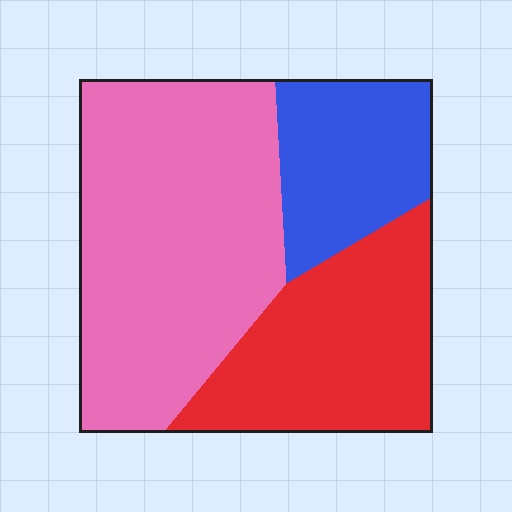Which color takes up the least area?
Blue, at roughly 20%.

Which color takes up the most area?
Pink, at roughly 50%.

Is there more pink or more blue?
Pink.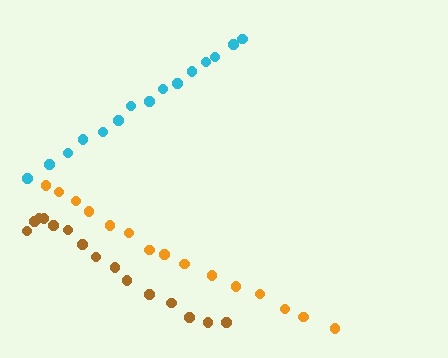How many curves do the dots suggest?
There are 3 distinct paths.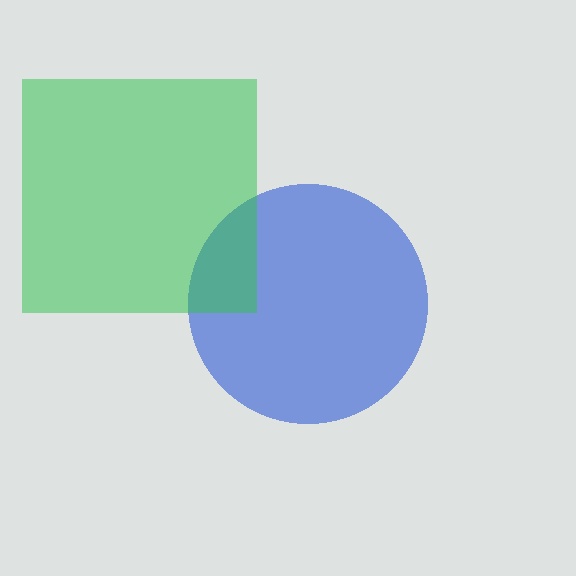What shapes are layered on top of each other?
The layered shapes are: a blue circle, a green square.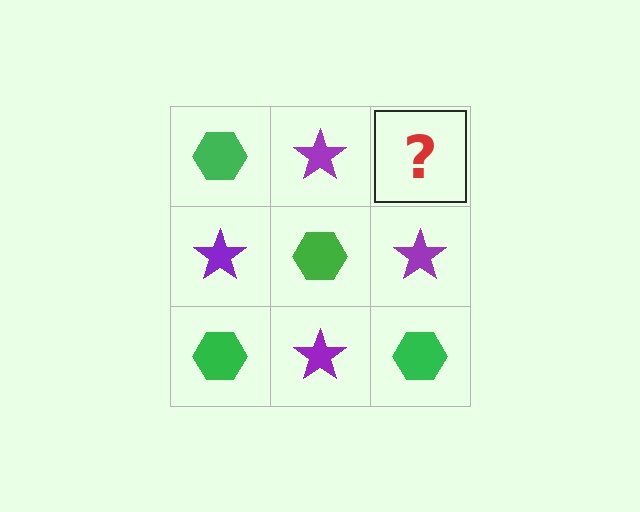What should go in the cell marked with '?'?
The missing cell should contain a green hexagon.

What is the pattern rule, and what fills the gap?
The rule is that it alternates green hexagon and purple star in a checkerboard pattern. The gap should be filled with a green hexagon.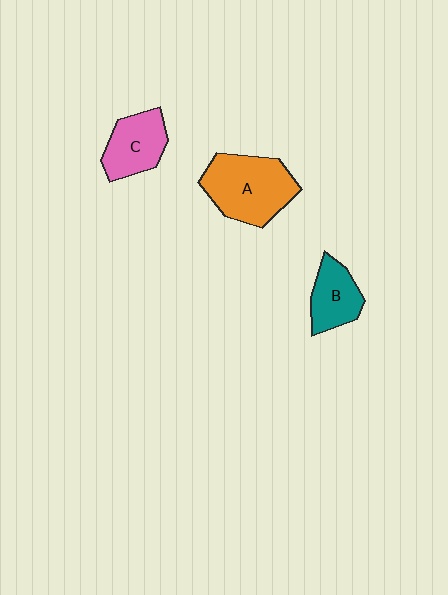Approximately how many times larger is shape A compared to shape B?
Approximately 1.8 times.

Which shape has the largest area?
Shape A (orange).